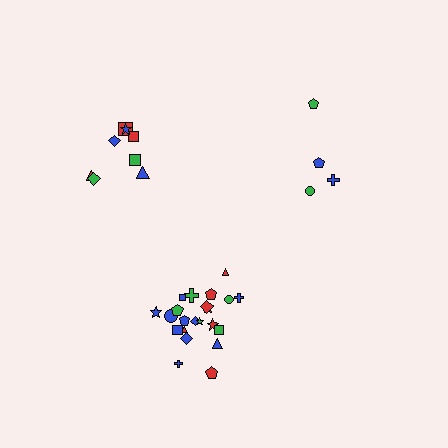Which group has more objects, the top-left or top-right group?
The top-left group.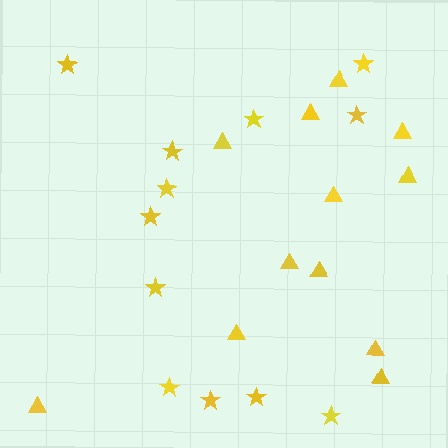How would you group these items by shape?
There are 2 groups: one group of stars (12) and one group of triangles (12).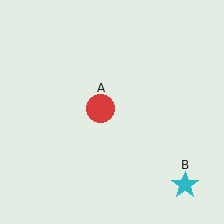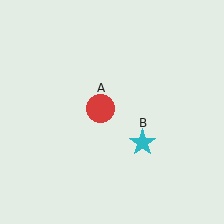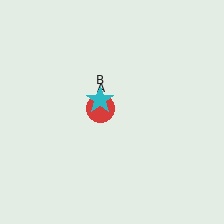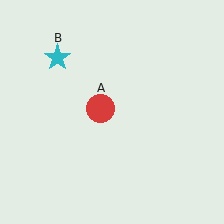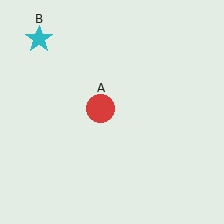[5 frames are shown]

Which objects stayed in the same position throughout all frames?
Red circle (object A) remained stationary.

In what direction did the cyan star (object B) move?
The cyan star (object B) moved up and to the left.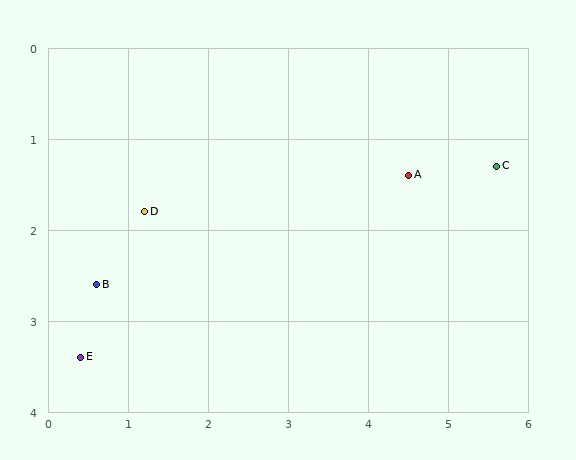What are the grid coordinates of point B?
Point B is at approximately (0.6, 2.6).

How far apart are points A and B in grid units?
Points A and B are about 4.1 grid units apart.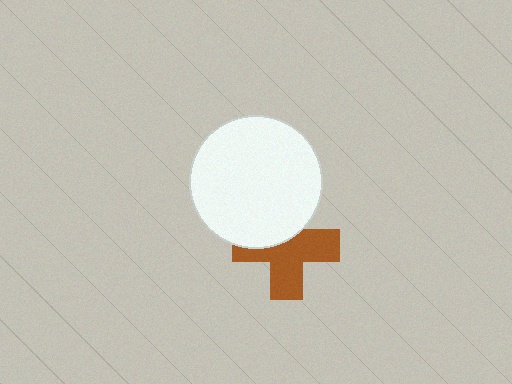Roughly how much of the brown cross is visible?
About half of it is visible (roughly 61%).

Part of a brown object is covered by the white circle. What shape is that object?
It is a cross.